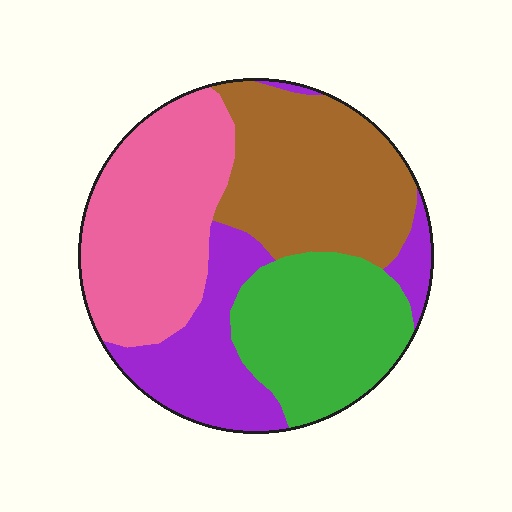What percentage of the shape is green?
Green takes up about one quarter (1/4) of the shape.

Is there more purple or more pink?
Pink.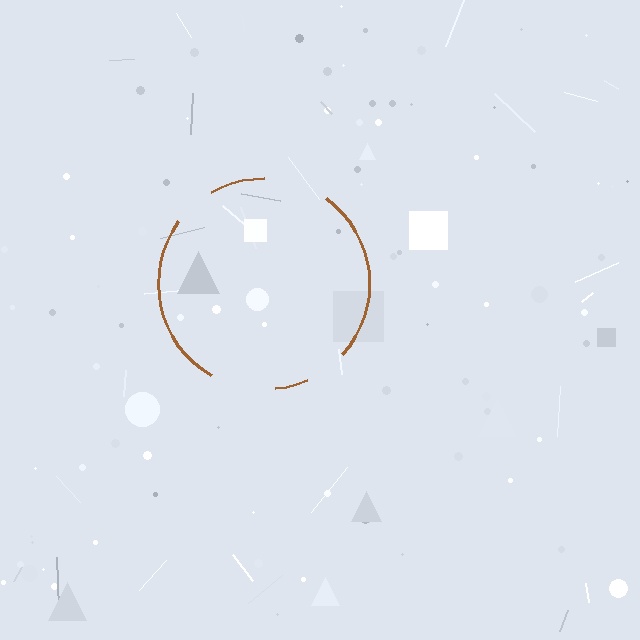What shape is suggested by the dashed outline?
The dashed outline suggests a circle.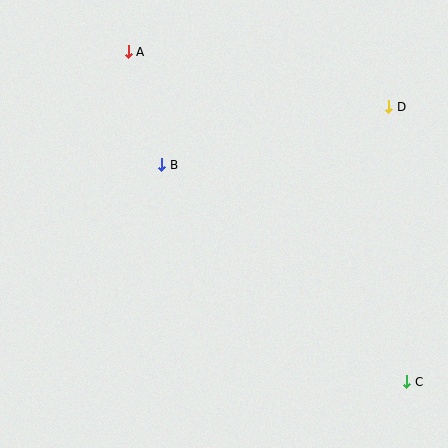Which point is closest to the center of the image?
Point B at (162, 165) is closest to the center.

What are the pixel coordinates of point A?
Point A is at (128, 52).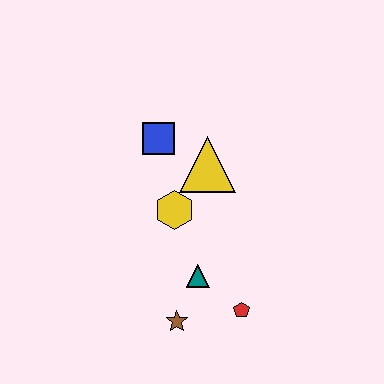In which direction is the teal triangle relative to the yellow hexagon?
The teal triangle is below the yellow hexagon.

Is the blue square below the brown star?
No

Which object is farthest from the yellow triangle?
The brown star is farthest from the yellow triangle.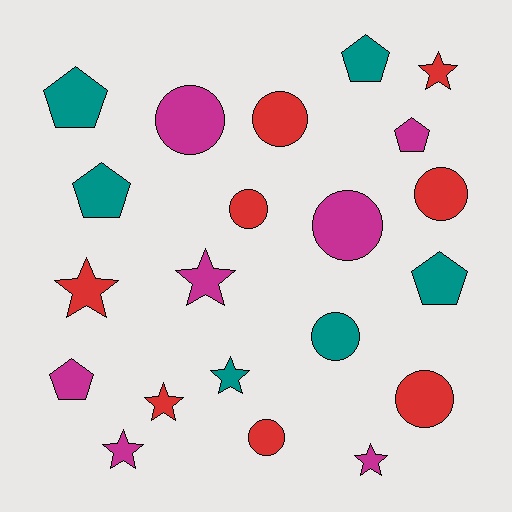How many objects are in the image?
There are 21 objects.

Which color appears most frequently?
Red, with 8 objects.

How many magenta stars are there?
There are 3 magenta stars.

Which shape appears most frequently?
Circle, with 8 objects.